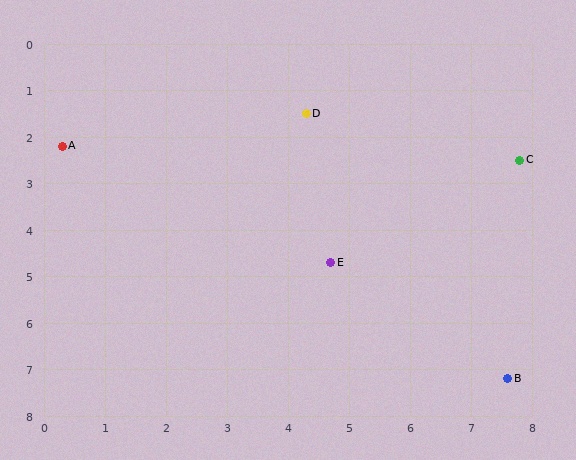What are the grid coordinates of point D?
Point D is at approximately (4.3, 1.5).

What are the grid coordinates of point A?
Point A is at approximately (0.3, 2.2).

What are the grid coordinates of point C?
Point C is at approximately (7.8, 2.5).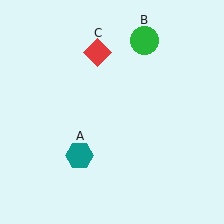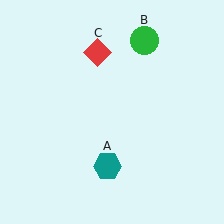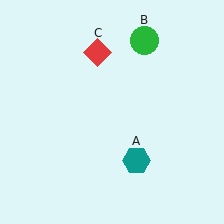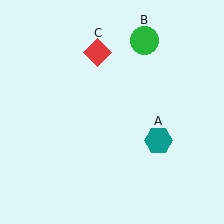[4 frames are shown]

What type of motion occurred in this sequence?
The teal hexagon (object A) rotated counterclockwise around the center of the scene.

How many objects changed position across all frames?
1 object changed position: teal hexagon (object A).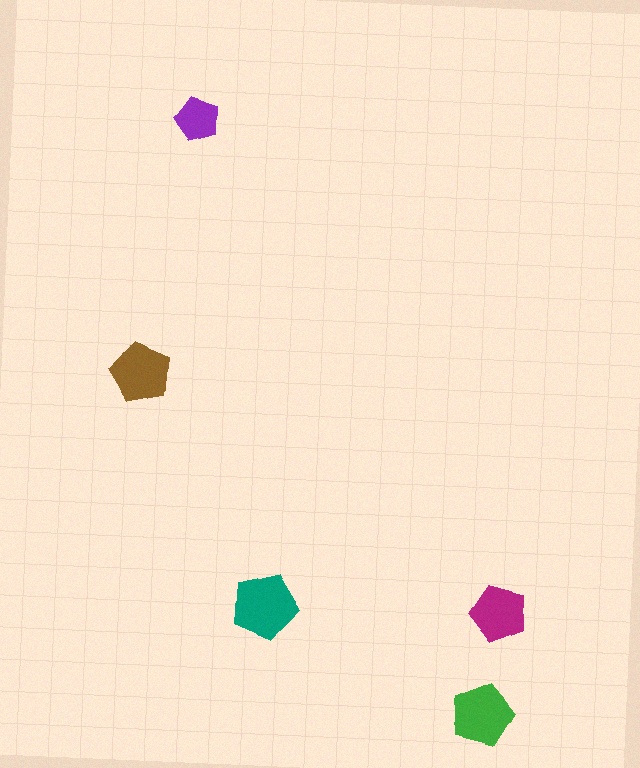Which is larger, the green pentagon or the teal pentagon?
The teal one.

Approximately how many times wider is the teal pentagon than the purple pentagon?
About 1.5 times wider.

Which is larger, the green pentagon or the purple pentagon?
The green one.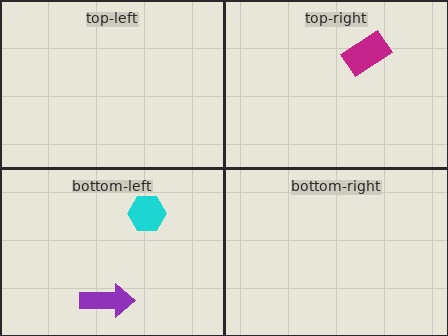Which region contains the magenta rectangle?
The top-right region.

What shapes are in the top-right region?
The magenta rectangle.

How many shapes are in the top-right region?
1.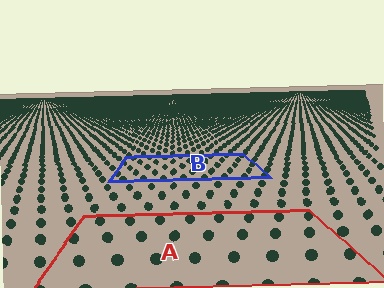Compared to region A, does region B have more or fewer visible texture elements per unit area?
Region B has more texture elements per unit area — they are packed more densely because it is farther away.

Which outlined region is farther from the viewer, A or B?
Region B is farther from the viewer — the texture elements inside it appear smaller and more densely packed.